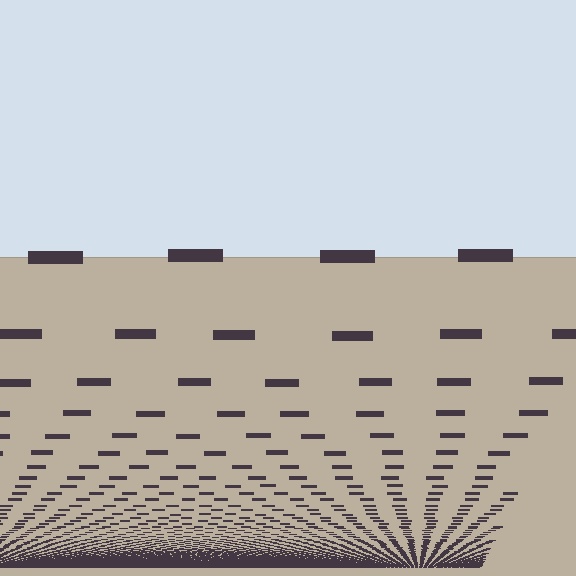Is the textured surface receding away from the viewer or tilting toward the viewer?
The surface appears to tilt toward the viewer. Texture elements get larger and sparser toward the top.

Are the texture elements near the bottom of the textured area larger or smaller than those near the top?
Smaller. The gradient is inverted — elements near the bottom are smaller and denser.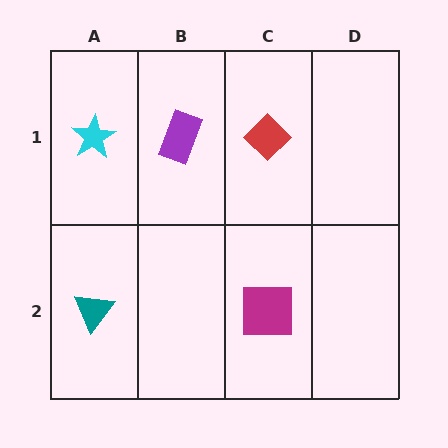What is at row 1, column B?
A purple rectangle.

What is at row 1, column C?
A red diamond.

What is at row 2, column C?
A magenta square.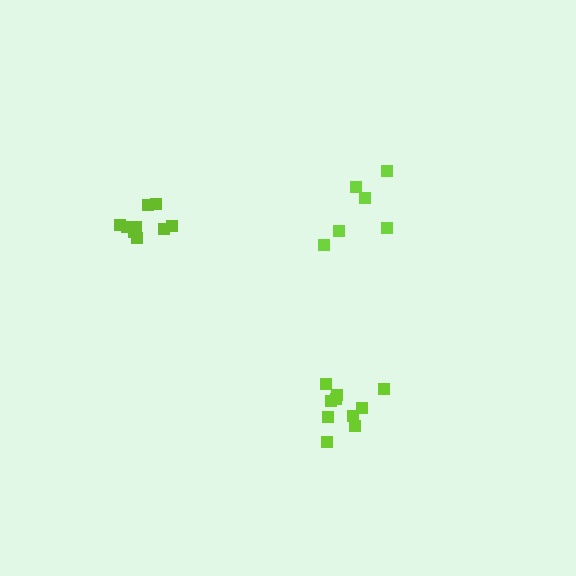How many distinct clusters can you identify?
There are 3 distinct clusters.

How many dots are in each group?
Group 1: 6 dots, Group 2: 9 dots, Group 3: 10 dots (25 total).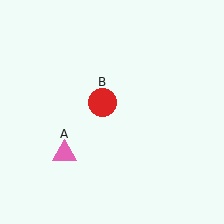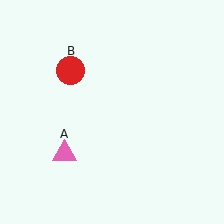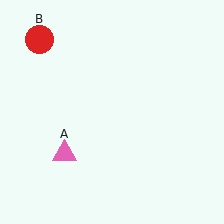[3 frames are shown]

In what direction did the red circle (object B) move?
The red circle (object B) moved up and to the left.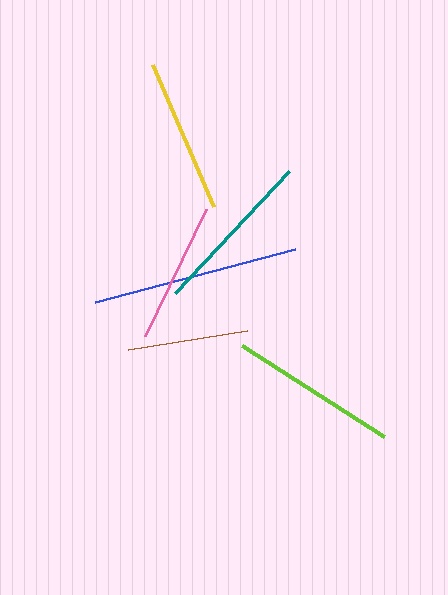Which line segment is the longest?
The blue line is the longest at approximately 207 pixels.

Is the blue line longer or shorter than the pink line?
The blue line is longer than the pink line.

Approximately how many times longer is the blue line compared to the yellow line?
The blue line is approximately 1.3 times the length of the yellow line.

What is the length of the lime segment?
The lime segment is approximately 168 pixels long.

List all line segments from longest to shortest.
From longest to shortest: blue, lime, teal, yellow, pink, brown.